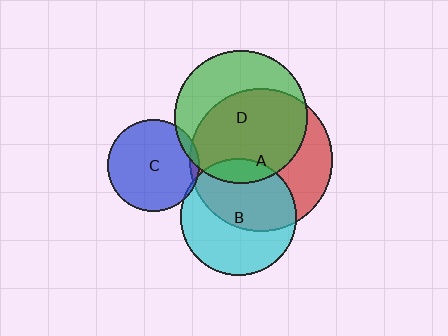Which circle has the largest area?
Circle A (red).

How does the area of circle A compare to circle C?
Approximately 2.4 times.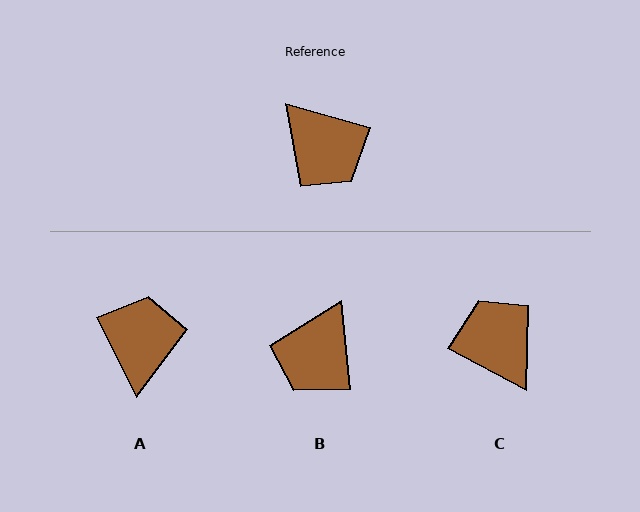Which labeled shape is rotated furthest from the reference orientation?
C, about 167 degrees away.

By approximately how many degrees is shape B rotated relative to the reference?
Approximately 69 degrees clockwise.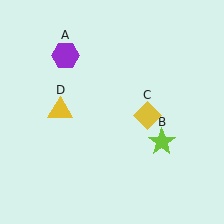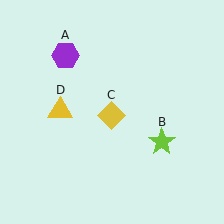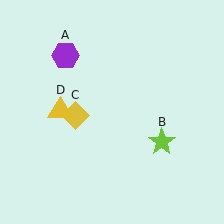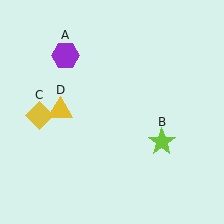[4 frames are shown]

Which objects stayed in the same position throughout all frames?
Purple hexagon (object A) and lime star (object B) and yellow triangle (object D) remained stationary.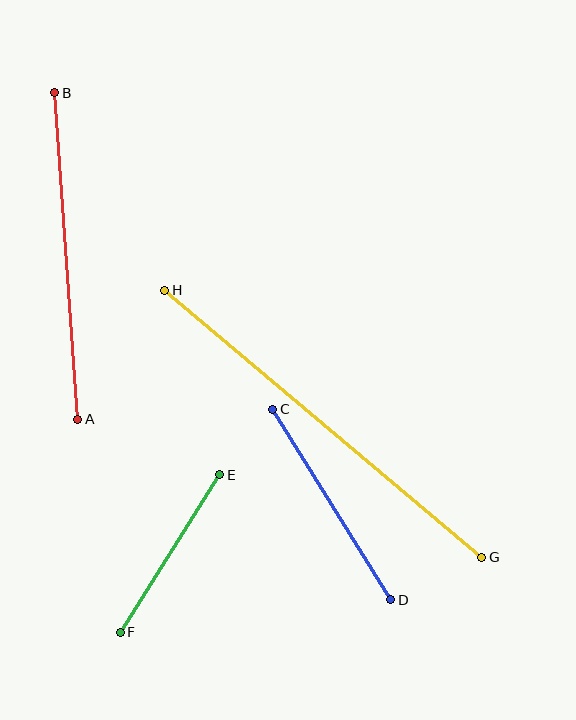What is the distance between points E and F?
The distance is approximately 186 pixels.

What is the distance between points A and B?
The distance is approximately 327 pixels.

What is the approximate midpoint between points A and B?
The midpoint is at approximately (66, 256) pixels.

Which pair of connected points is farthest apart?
Points G and H are farthest apart.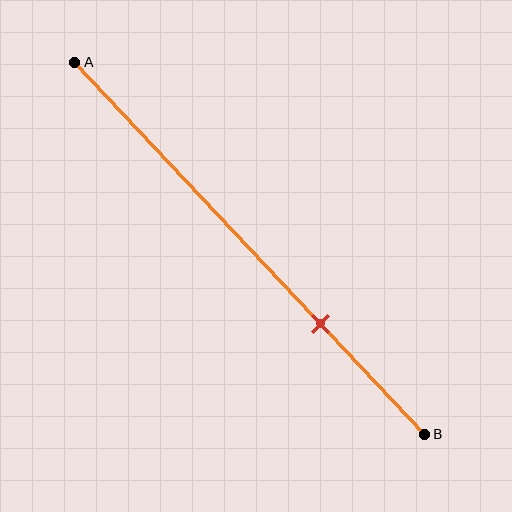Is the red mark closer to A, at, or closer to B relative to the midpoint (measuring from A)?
The red mark is closer to point B than the midpoint of segment AB.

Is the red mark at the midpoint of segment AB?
No, the mark is at about 70% from A, not at the 50% midpoint.